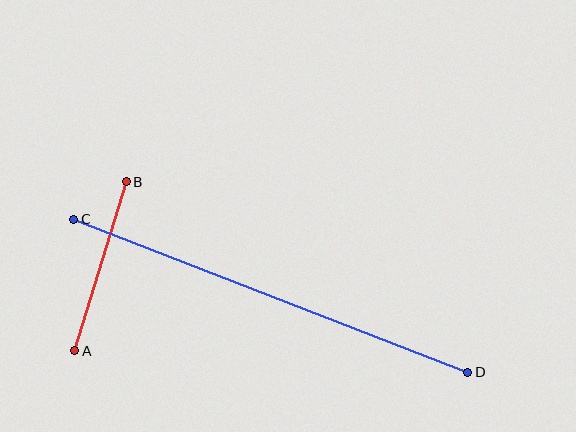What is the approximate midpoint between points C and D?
The midpoint is at approximately (271, 296) pixels.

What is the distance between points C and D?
The distance is approximately 423 pixels.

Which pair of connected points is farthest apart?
Points C and D are farthest apart.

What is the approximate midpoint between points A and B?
The midpoint is at approximately (100, 266) pixels.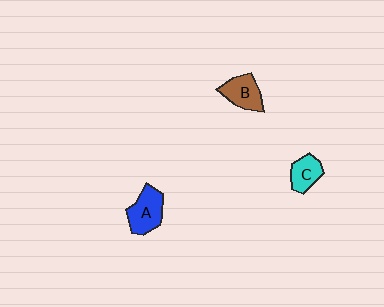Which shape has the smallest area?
Shape C (cyan).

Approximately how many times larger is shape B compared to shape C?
Approximately 1.2 times.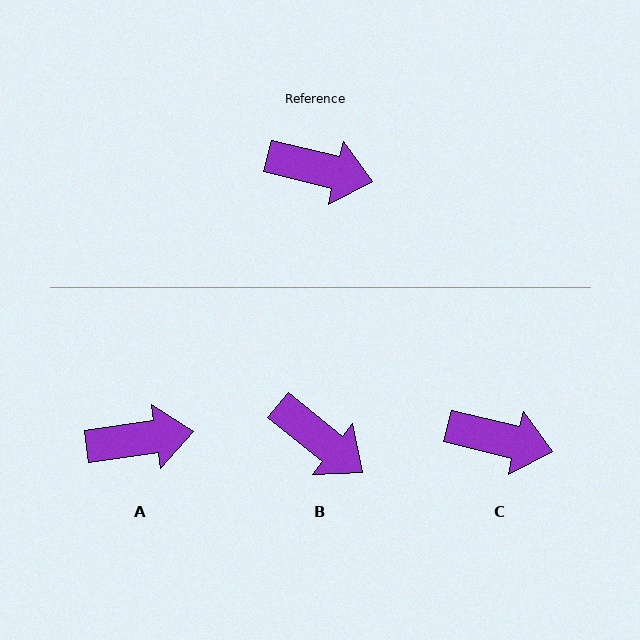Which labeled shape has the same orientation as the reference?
C.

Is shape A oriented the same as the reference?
No, it is off by about 21 degrees.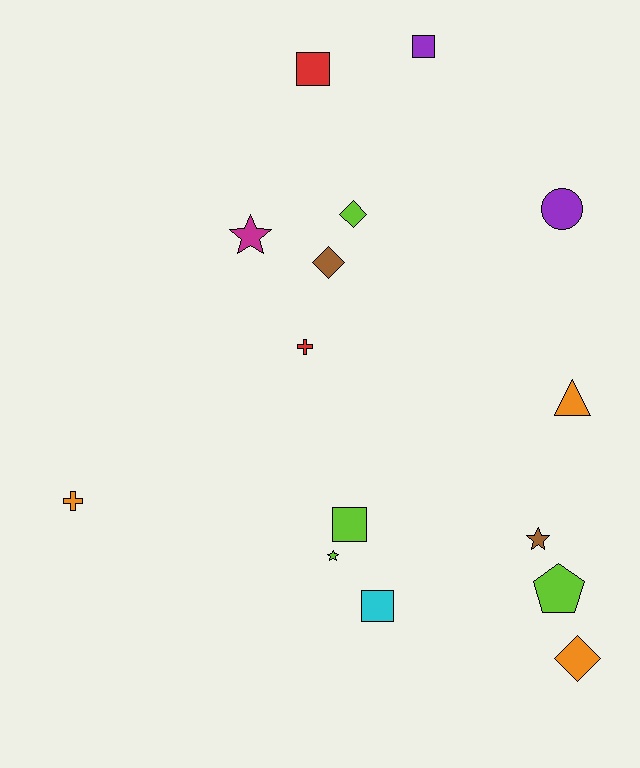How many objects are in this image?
There are 15 objects.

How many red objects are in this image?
There are 2 red objects.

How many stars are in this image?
There are 3 stars.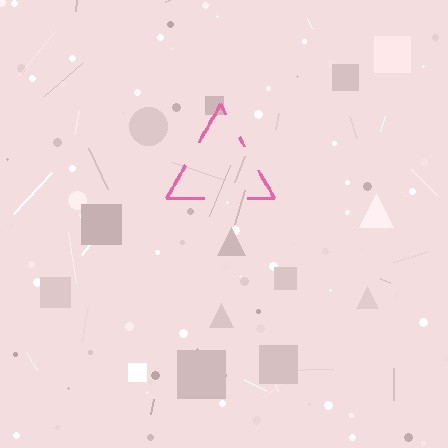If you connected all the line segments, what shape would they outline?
They would outline a triangle.